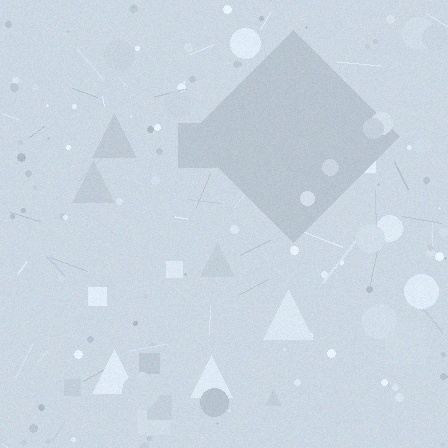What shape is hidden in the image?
A diamond is hidden in the image.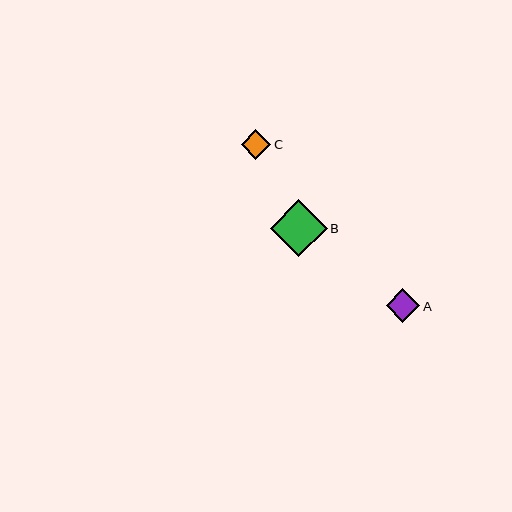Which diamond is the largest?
Diamond B is the largest with a size of approximately 57 pixels.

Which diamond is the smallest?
Diamond C is the smallest with a size of approximately 29 pixels.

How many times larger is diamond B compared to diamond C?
Diamond B is approximately 1.9 times the size of diamond C.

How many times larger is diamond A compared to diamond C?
Diamond A is approximately 1.1 times the size of diamond C.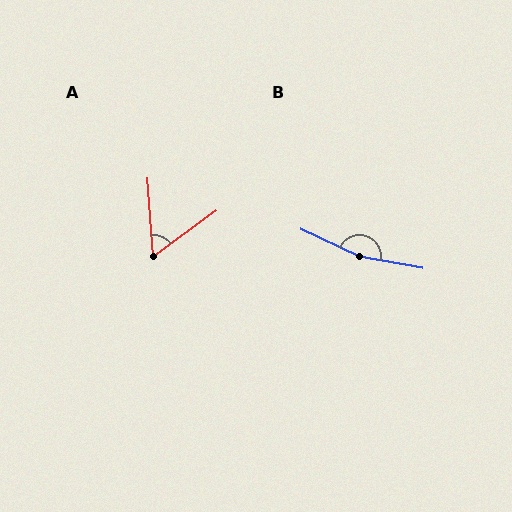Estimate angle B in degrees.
Approximately 165 degrees.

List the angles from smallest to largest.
A (58°), B (165°).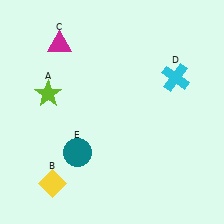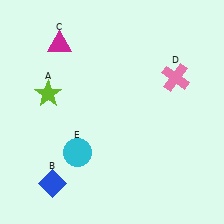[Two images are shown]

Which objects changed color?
B changed from yellow to blue. D changed from cyan to pink. E changed from teal to cyan.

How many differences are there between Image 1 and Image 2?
There are 3 differences between the two images.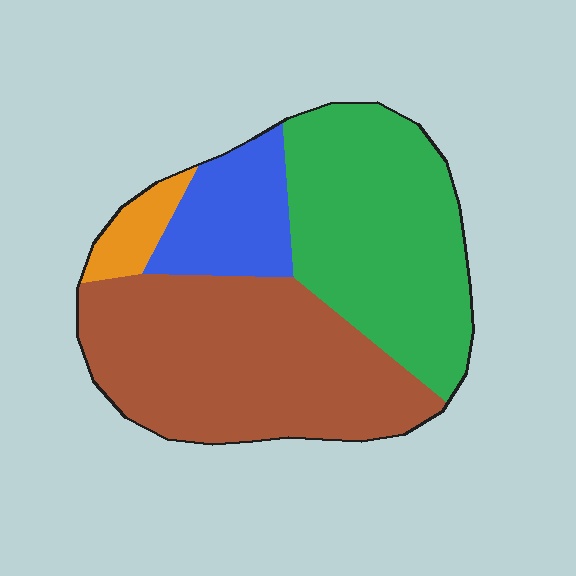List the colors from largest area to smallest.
From largest to smallest: brown, green, blue, orange.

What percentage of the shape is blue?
Blue takes up about one eighth (1/8) of the shape.